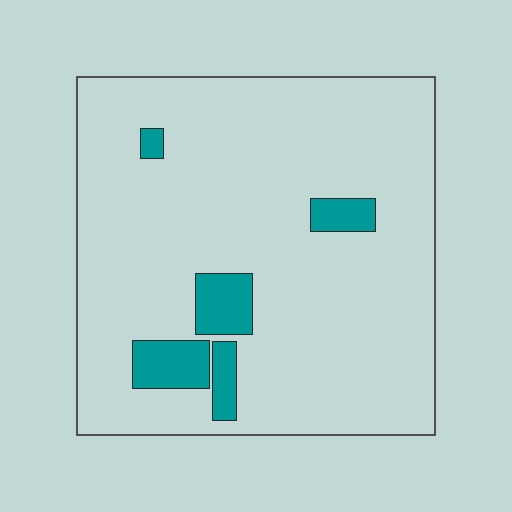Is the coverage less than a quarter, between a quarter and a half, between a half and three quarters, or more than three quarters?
Less than a quarter.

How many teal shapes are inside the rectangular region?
5.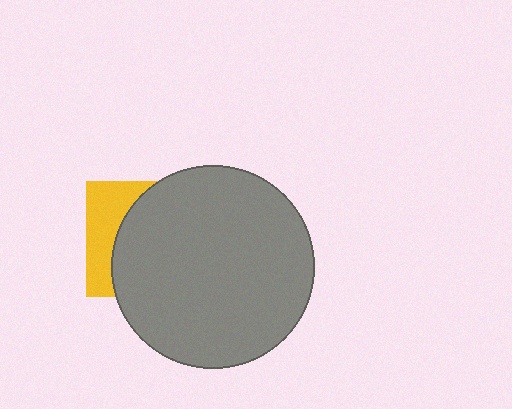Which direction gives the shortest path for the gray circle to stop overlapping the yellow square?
Moving right gives the shortest separation.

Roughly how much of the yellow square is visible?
A small part of it is visible (roughly 31%).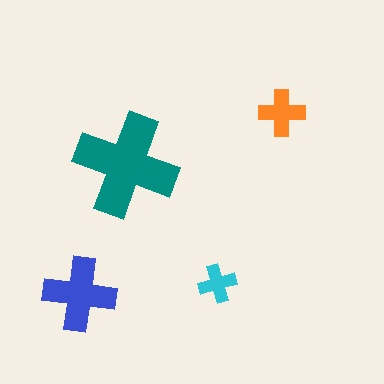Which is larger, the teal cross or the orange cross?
The teal one.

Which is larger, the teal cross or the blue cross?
The teal one.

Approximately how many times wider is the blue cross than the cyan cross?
About 2 times wider.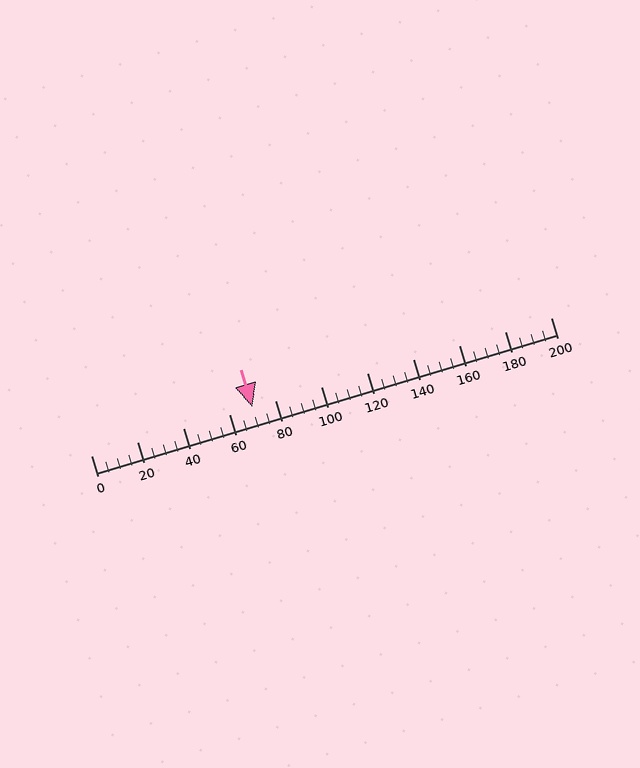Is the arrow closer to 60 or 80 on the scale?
The arrow is closer to 80.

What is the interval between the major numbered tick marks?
The major tick marks are spaced 20 units apart.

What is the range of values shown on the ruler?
The ruler shows values from 0 to 200.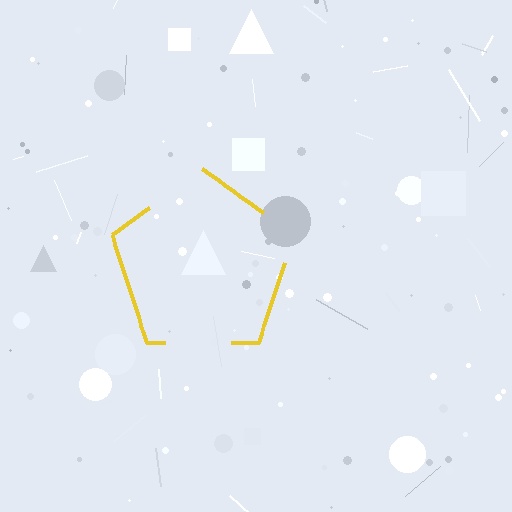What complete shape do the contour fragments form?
The contour fragments form a pentagon.